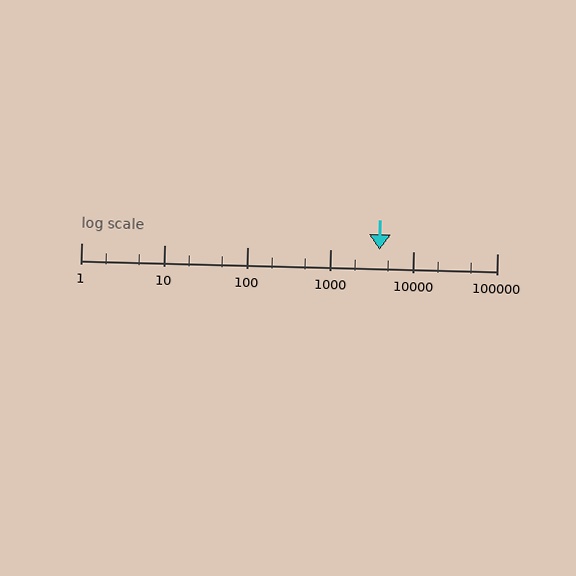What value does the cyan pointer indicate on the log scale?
The pointer indicates approximately 3900.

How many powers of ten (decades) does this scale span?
The scale spans 5 decades, from 1 to 100000.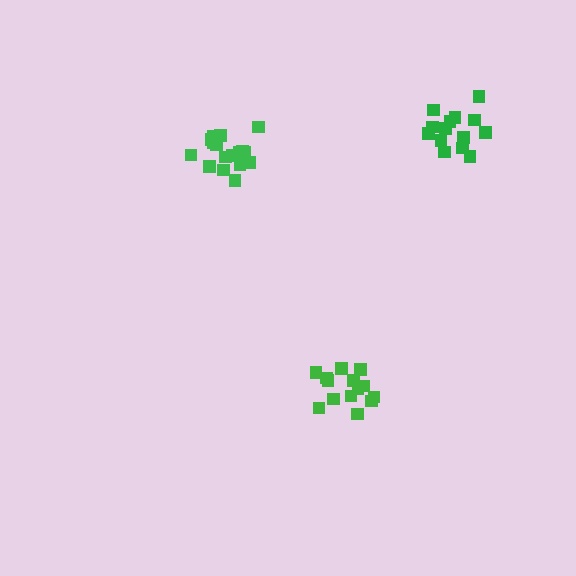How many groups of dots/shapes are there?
There are 3 groups.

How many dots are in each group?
Group 1: 14 dots, Group 2: 14 dots, Group 3: 18 dots (46 total).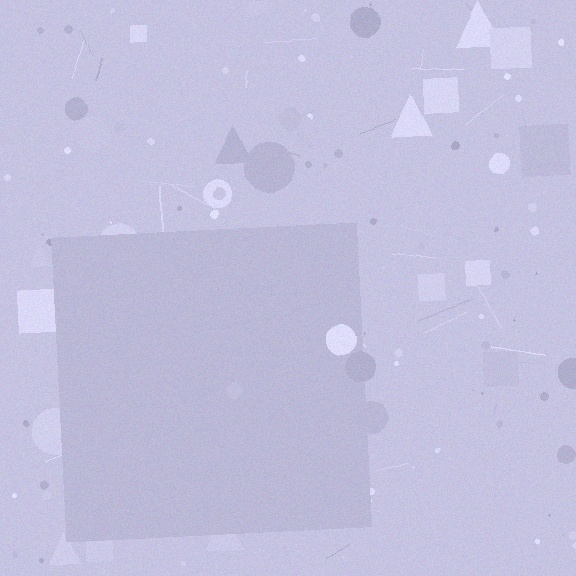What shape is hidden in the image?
A square is hidden in the image.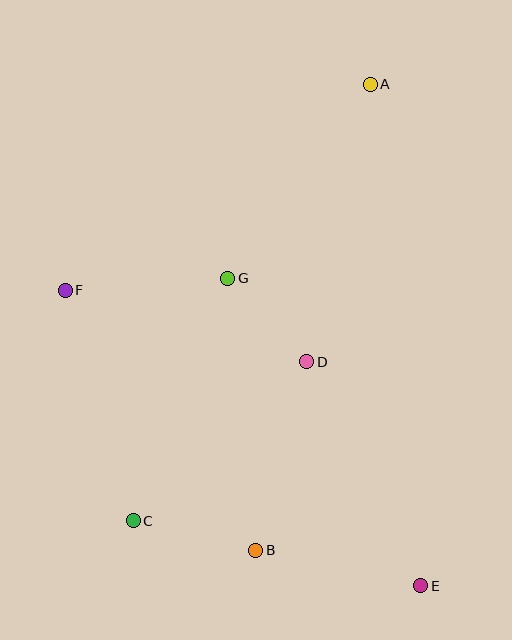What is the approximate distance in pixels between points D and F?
The distance between D and F is approximately 252 pixels.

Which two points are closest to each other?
Points D and G are closest to each other.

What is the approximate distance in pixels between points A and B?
The distance between A and B is approximately 480 pixels.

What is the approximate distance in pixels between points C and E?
The distance between C and E is approximately 295 pixels.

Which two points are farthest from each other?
Points A and E are farthest from each other.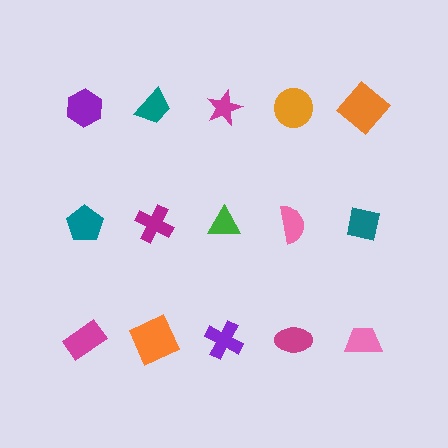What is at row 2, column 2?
A magenta cross.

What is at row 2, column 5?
A teal square.